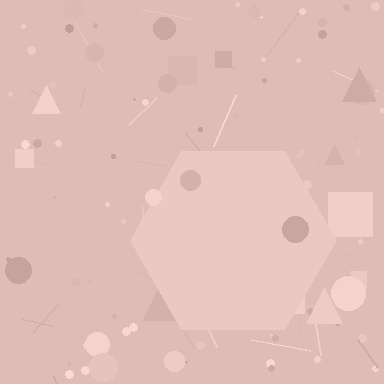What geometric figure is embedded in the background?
A hexagon is embedded in the background.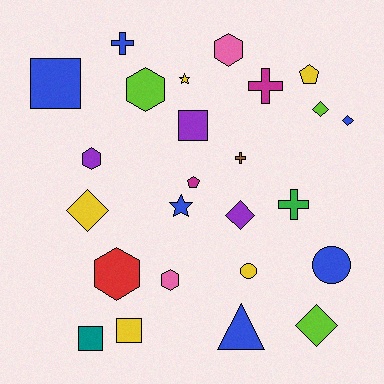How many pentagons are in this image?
There are 2 pentagons.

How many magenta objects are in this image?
There are 2 magenta objects.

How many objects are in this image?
There are 25 objects.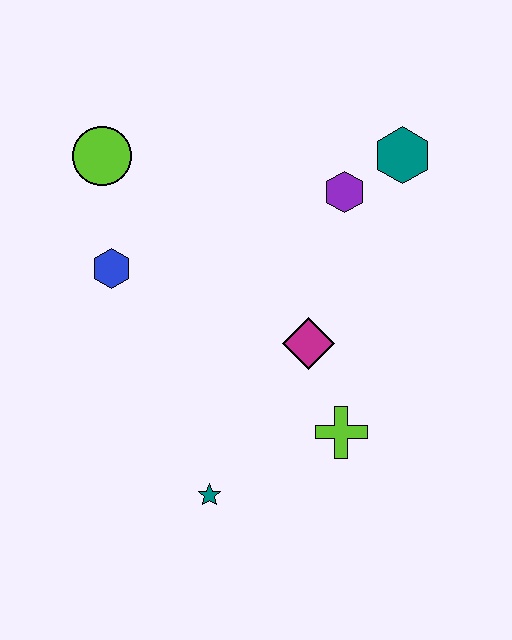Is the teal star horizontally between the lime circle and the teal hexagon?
Yes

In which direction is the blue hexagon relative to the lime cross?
The blue hexagon is to the left of the lime cross.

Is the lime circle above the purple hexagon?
Yes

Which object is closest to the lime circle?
The blue hexagon is closest to the lime circle.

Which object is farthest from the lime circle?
The lime cross is farthest from the lime circle.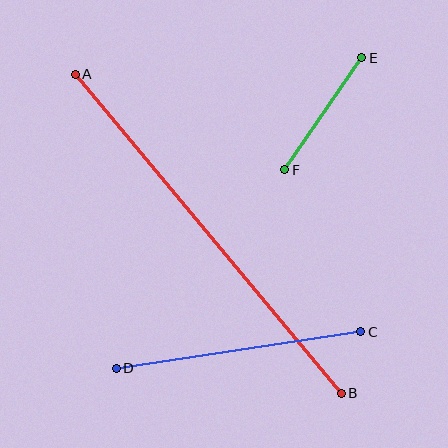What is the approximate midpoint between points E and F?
The midpoint is at approximately (323, 114) pixels.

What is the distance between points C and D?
The distance is approximately 247 pixels.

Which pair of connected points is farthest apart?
Points A and B are farthest apart.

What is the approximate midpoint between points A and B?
The midpoint is at approximately (208, 234) pixels.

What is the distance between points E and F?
The distance is approximately 136 pixels.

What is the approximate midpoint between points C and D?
The midpoint is at approximately (238, 350) pixels.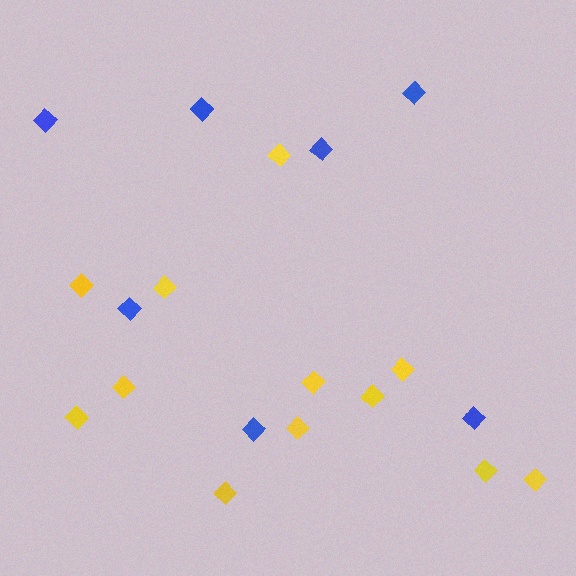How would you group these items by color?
There are 2 groups: one group of blue diamonds (7) and one group of yellow diamonds (12).